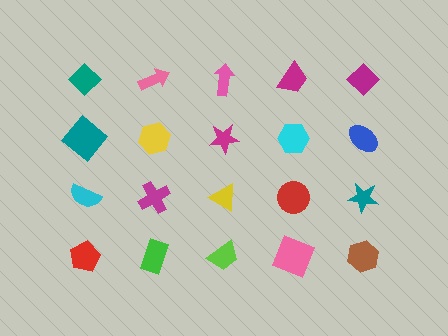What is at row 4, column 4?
A pink square.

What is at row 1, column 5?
A magenta diamond.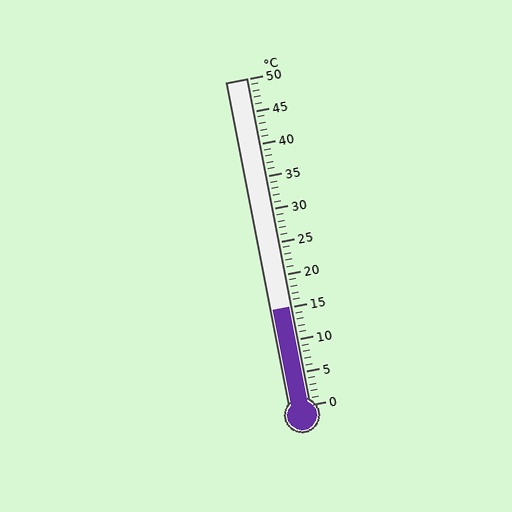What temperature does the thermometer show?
The thermometer shows approximately 15°C.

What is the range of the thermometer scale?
The thermometer scale ranges from 0°C to 50°C.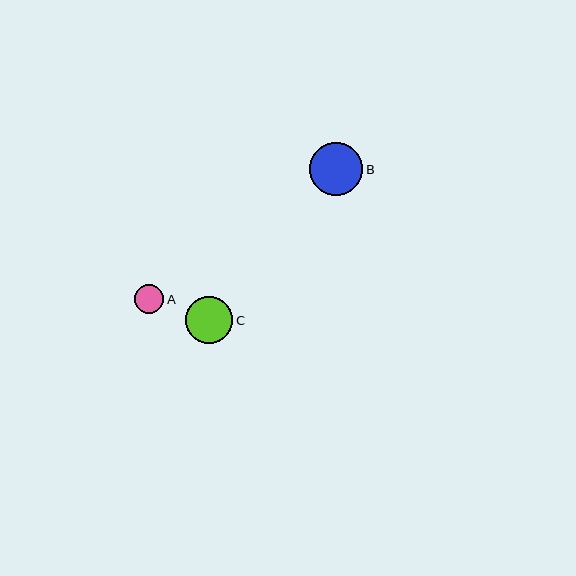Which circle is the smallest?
Circle A is the smallest with a size of approximately 29 pixels.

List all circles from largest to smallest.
From largest to smallest: B, C, A.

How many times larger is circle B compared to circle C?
Circle B is approximately 1.1 times the size of circle C.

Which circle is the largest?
Circle B is the largest with a size of approximately 53 pixels.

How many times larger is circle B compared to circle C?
Circle B is approximately 1.1 times the size of circle C.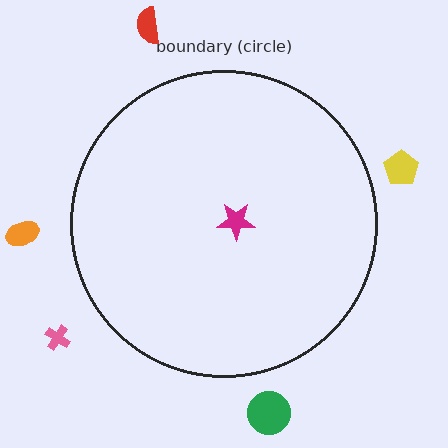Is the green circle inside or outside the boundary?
Outside.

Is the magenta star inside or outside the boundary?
Inside.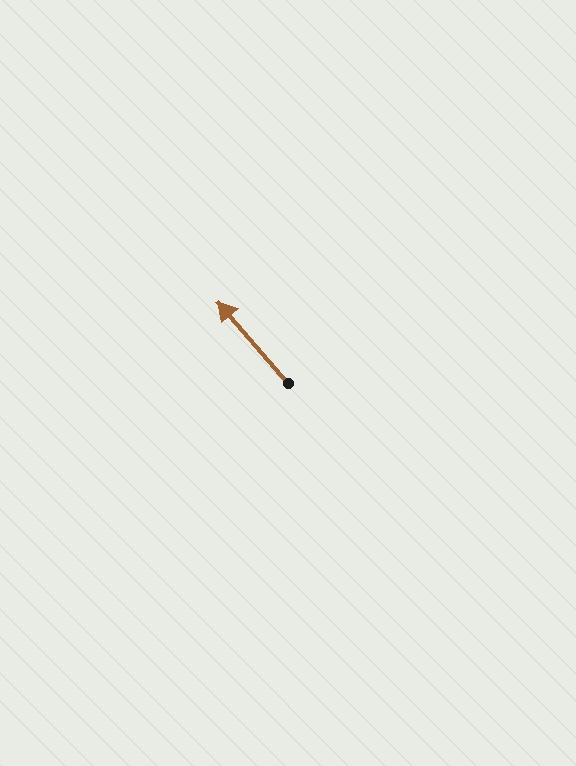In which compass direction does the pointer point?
Northwest.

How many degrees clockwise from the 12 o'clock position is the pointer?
Approximately 319 degrees.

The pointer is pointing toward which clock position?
Roughly 11 o'clock.